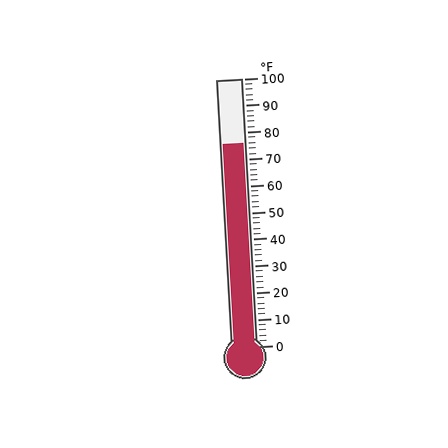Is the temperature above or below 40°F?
The temperature is above 40°F.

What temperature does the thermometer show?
The thermometer shows approximately 76°F.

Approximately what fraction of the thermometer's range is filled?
The thermometer is filled to approximately 75% of its range.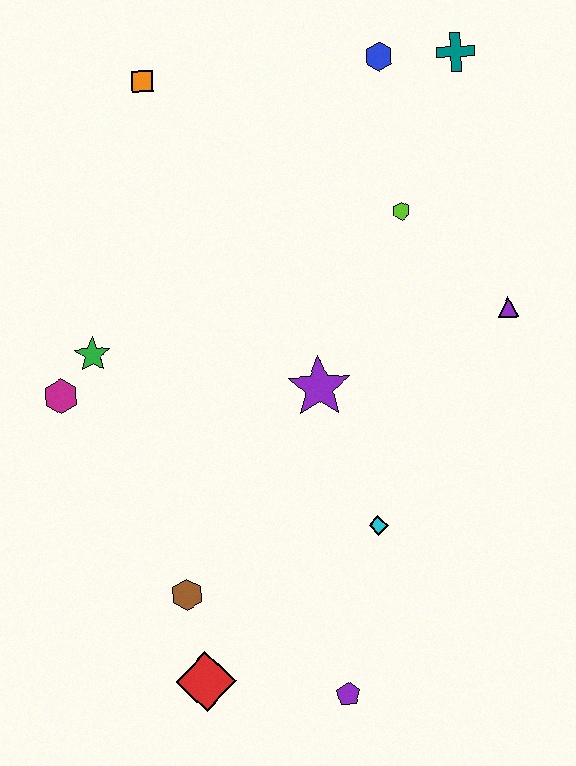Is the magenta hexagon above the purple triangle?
No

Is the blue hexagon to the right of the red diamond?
Yes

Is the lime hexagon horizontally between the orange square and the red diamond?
No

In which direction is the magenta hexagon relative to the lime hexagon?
The magenta hexagon is to the left of the lime hexagon.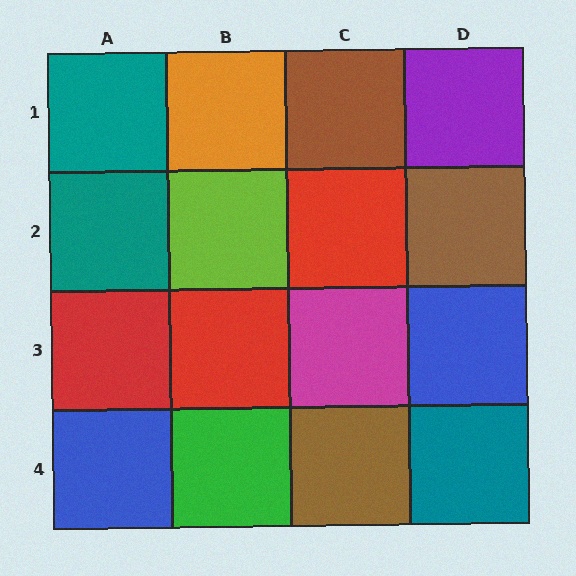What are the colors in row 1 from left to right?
Teal, orange, brown, purple.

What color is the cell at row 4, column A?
Blue.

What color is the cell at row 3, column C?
Magenta.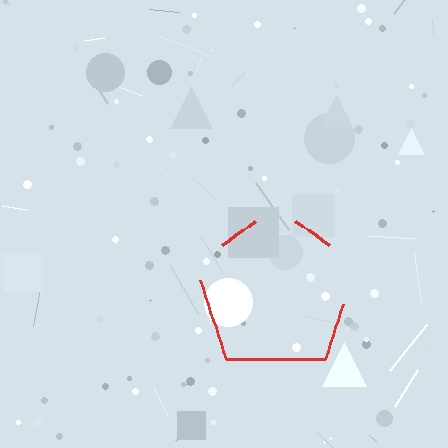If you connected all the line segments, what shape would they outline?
They would outline a pentagon.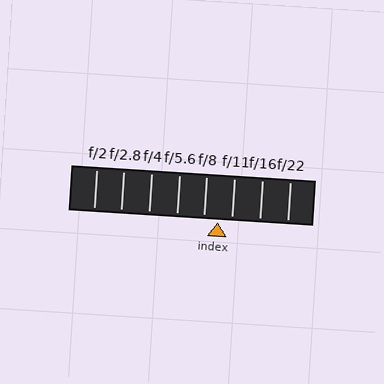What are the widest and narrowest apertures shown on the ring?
The widest aperture shown is f/2 and the narrowest is f/22.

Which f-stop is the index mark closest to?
The index mark is closest to f/8.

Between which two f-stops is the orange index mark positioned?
The index mark is between f/8 and f/11.